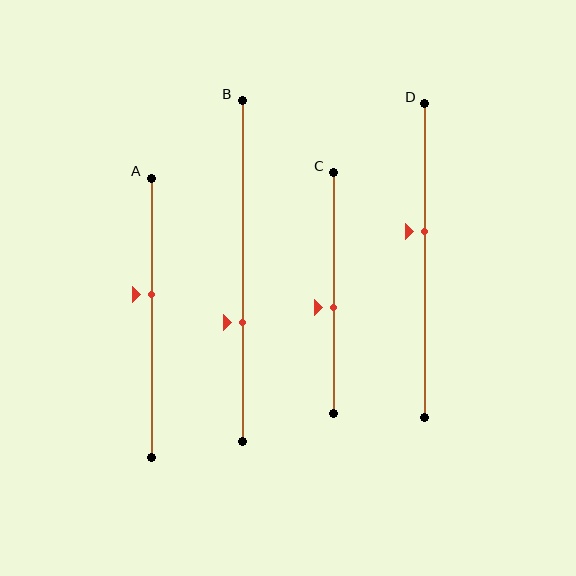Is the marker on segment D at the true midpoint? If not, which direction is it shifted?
No, the marker on segment D is shifted upward by about 9% of the segment length.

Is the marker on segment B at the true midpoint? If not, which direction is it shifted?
No, the marker on segment B is shifted downward by about 15% of the segment length.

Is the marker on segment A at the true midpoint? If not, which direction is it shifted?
No, the marker on segment A is shifted upward by about 8% of the segment length.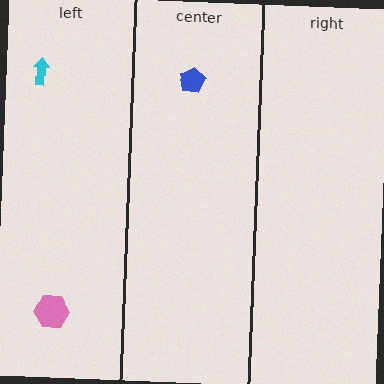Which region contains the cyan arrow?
The left region.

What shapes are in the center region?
The blue pentagon.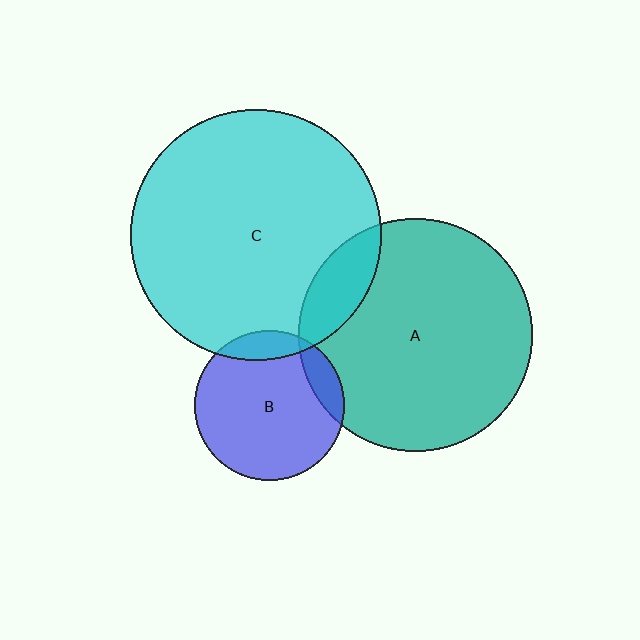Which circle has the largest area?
Circle C (cyan).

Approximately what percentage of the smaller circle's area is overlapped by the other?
Approximately 15%.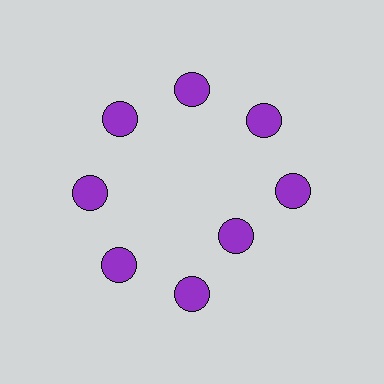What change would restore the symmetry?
The symmetry would be restored by moving it outward, back onto the ring so that all 8 circles sit at equal angles and equal distance from the center.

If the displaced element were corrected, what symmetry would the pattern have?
It would have 8-fold rotational symmetry — the pattern would map onto itself every 45 degrees.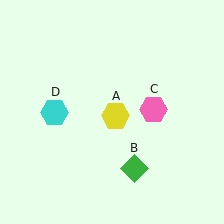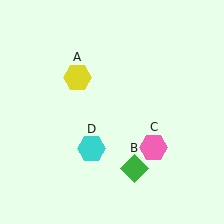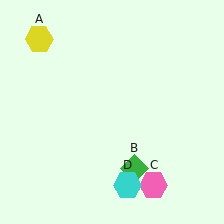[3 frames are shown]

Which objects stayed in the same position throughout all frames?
Green diamond (object B) remained stationary.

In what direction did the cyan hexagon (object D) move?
The cyan hexagon (object D) moved down and to the right.